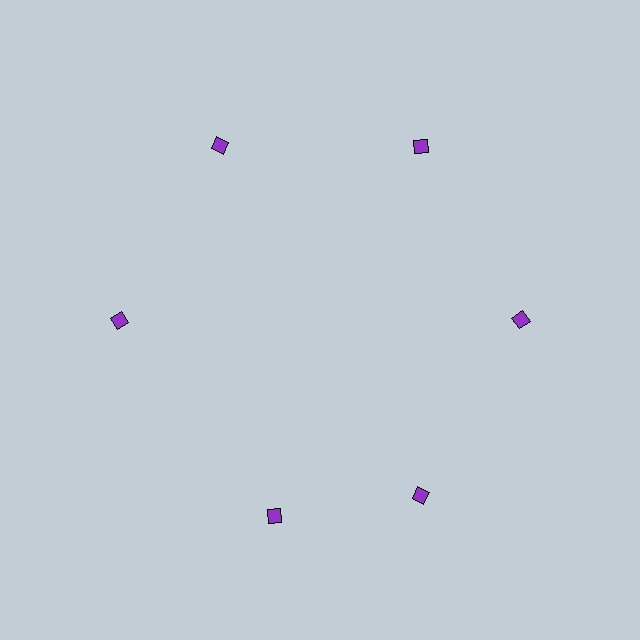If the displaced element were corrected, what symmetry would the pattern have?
It would have 6-fold rotational symmetry — the pattern would map onto itself every 60 degrees.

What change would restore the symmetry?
The symmetry would be restored by rotating it back into even spacing with its neighbors so that all 6 diamonds sit at equal angles and equal distance from the center.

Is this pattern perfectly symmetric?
No. The 6 purple diamonds are arranged in a ring, but one element near the 7 o'clock position is rotated out of alignment along the ring, breaking the 6-fold rotational symmetry.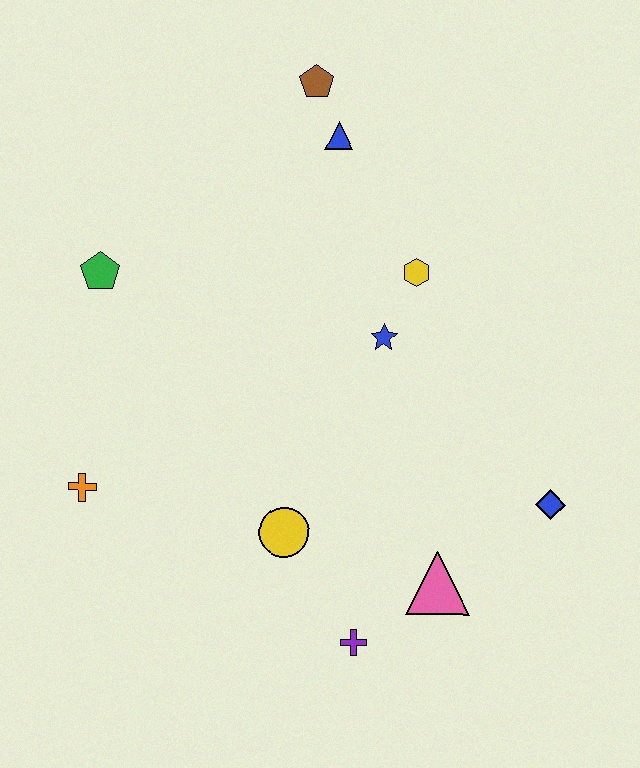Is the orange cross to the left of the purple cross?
Yes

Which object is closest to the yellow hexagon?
The blue star is closest to the yellow hexagon.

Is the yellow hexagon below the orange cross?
No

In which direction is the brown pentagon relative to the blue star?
The brown pentagon is above the blue star.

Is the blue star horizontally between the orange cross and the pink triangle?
Yes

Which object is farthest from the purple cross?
The brown pentagon is farthest from the purple cross.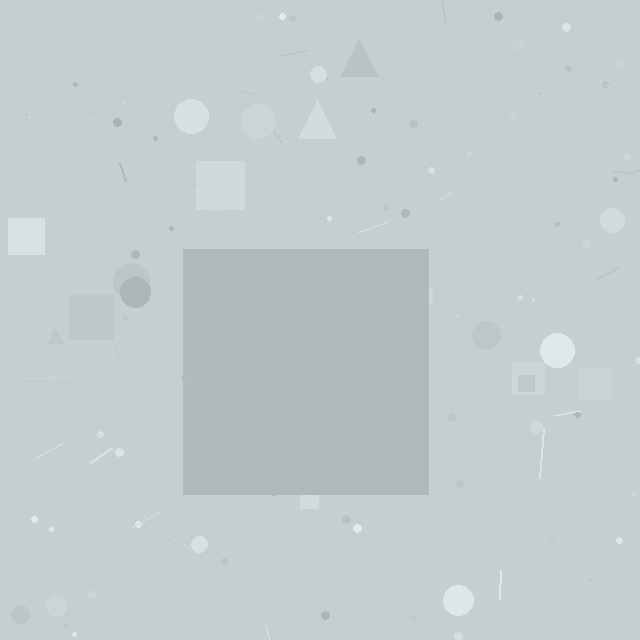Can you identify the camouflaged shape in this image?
The camouflaged shape is a square.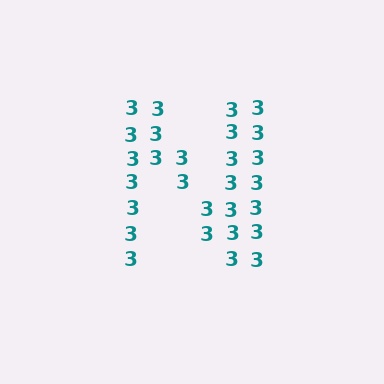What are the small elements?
The small elements are digit 3's.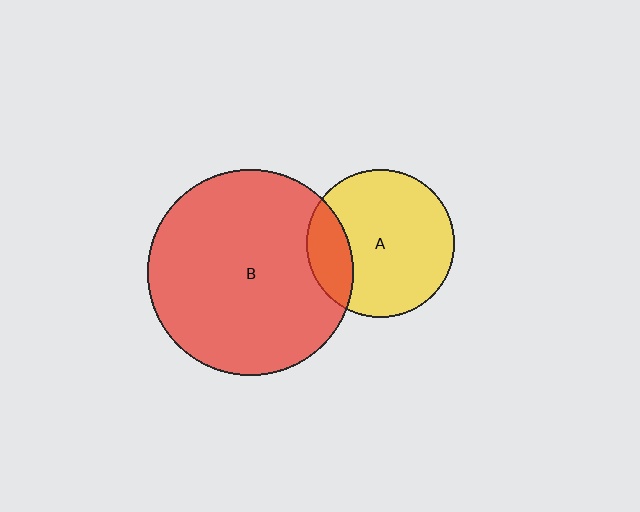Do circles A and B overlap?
Yes.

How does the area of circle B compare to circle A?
Approximately 1.9 times.